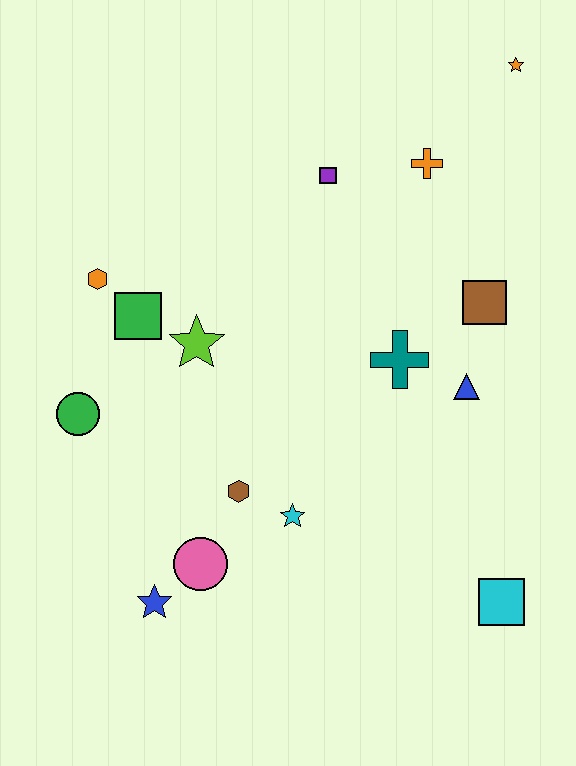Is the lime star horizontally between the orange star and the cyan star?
No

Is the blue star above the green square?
No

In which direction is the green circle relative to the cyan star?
The green circle is to the left of the cyan star.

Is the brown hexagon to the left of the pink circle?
No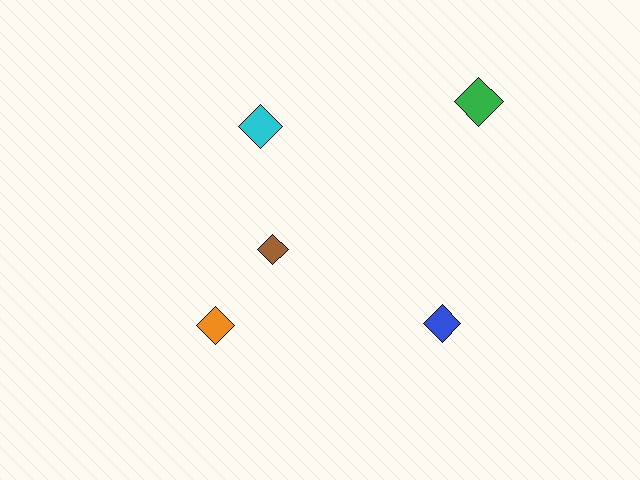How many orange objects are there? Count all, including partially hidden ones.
There is 1 orange object.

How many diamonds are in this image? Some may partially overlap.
There are 5 diamonds.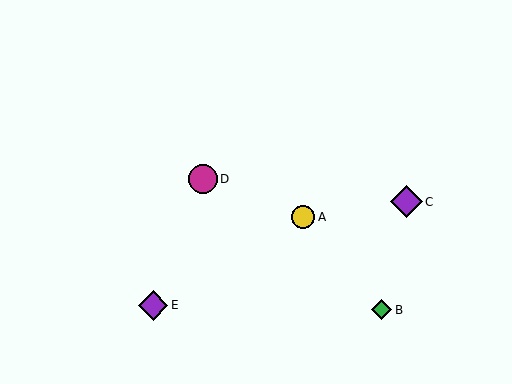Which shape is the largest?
The purple diamond (labeled C) is the largest.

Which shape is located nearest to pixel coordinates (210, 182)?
The magenta circle (labeled D) at (203, 179) is nearest to that location.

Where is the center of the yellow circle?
The center of the yellow circle is at (303, 217).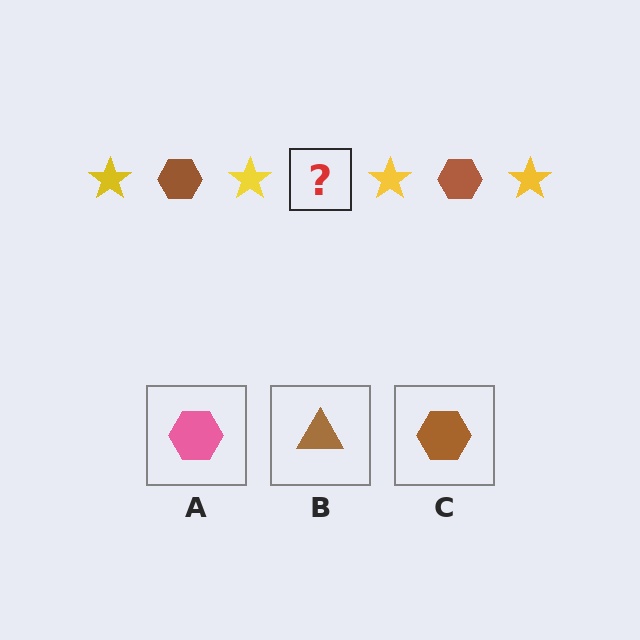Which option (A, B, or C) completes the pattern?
C.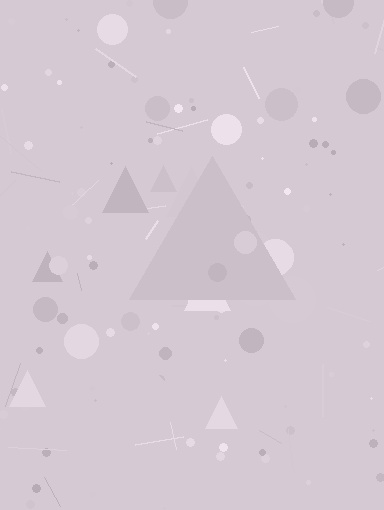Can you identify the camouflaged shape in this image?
The camouflaged shape is a triangle.